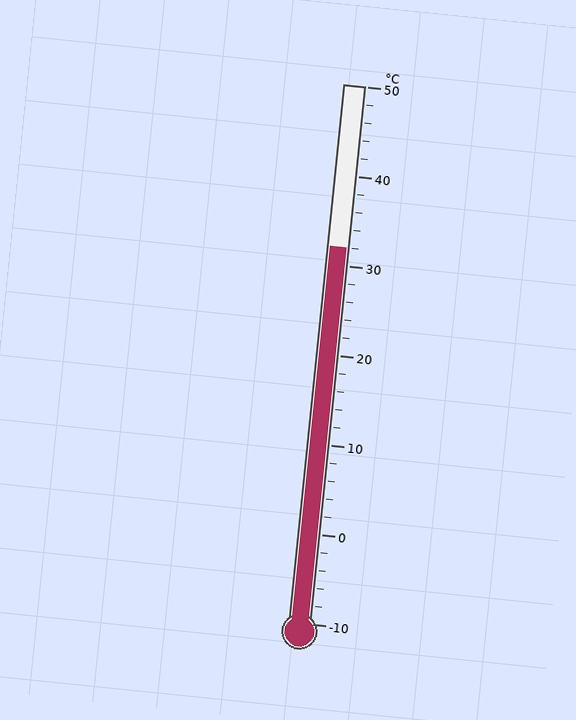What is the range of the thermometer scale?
The thermometer scale ranges from -10°C to 50°C.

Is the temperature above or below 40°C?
The temperature is below 40°C.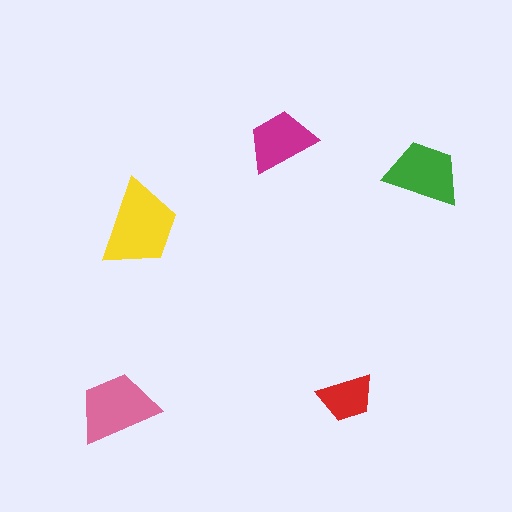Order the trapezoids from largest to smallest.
the yellow one, the pink one, the green one, the magenta one, the red one.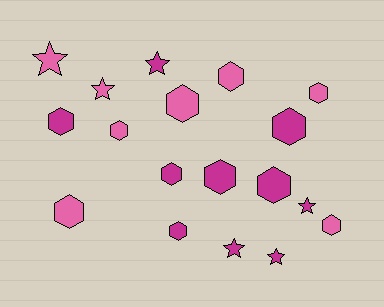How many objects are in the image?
There are 18 objects.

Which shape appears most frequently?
Hexagon, with 12 objects.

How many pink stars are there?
There are 2 pink stars.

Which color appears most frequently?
Magenta, with 10 objects.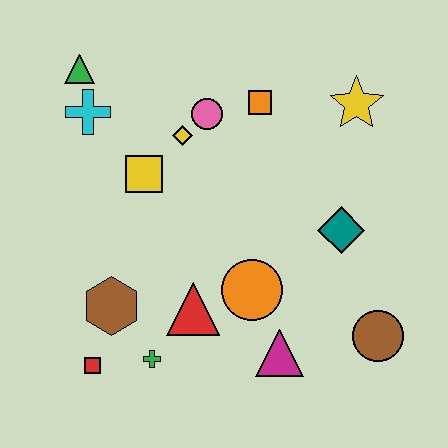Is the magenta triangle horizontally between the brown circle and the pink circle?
Yes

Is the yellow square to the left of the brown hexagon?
No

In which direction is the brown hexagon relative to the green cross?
The brown hexagon is above the green cross.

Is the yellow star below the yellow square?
No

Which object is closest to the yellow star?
The orange square is closest to the yellow star.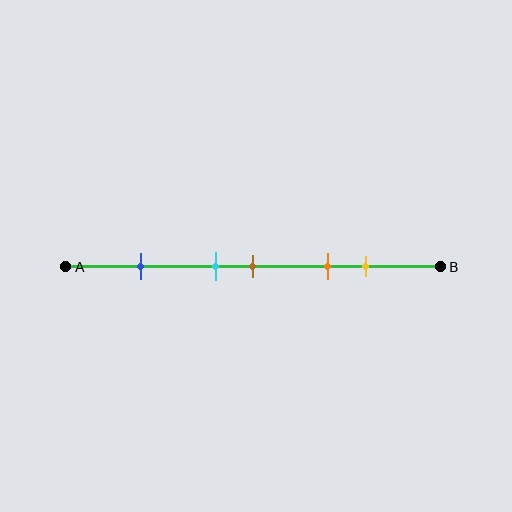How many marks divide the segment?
There are 5 marks dividing the segment.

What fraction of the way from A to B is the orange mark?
The orange mark is approximately 70% (0.7) of the way from A to B.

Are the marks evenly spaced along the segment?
No, the marks are not evenly spaced.